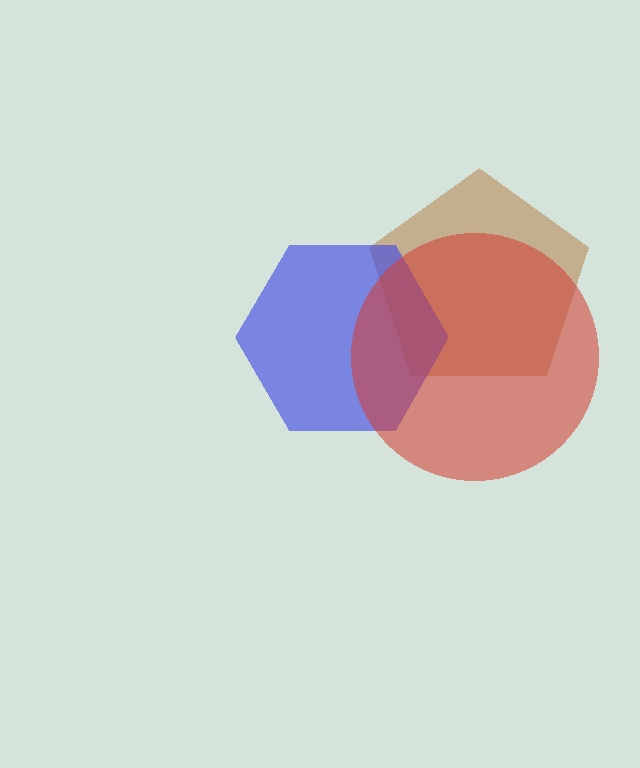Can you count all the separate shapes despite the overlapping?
Yes, there are 3 separate shapes.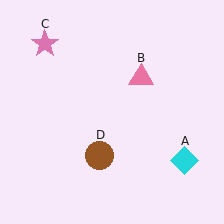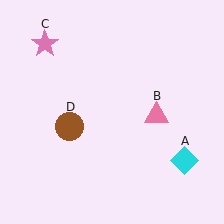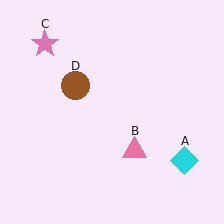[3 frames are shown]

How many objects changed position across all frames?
2 objects changed position: pink triangle (object B), brown circle (object D).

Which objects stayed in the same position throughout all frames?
Cyan diamond (object A) and pink star (object C) remained stationary.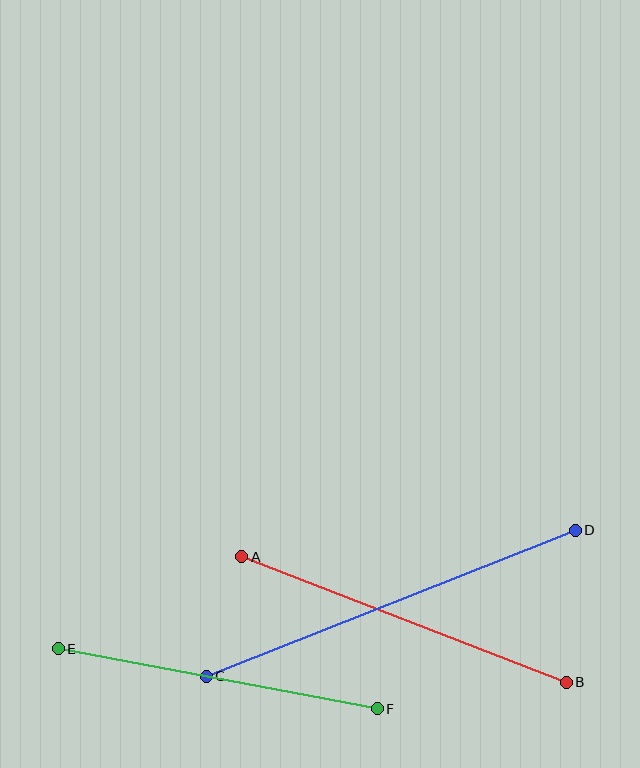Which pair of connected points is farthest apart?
Points C and D are farthest apart.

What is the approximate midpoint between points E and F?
The midpoint is at approximately (218, 679) pixels.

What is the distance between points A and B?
The distance is approximately 348 pixels.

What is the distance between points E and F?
The distance is approximately 325 pixels.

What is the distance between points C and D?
The distance is approximately 397 pixels.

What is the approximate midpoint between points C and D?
The midpoint is at approximately (391, 603) pixels.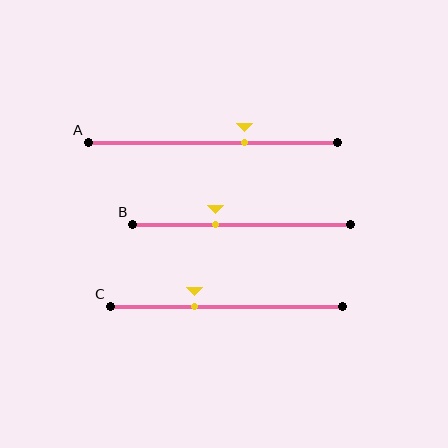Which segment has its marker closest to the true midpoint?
Segment B has its marker closest to the true midpoint.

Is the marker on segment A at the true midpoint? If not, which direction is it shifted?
No, the marker on segment A is shifted to the right by about 13% of the segment length.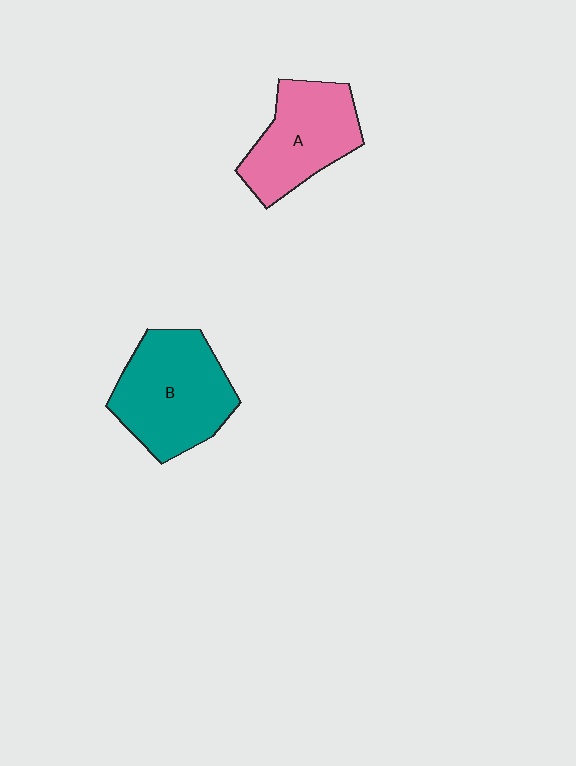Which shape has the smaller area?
Shape A (pink).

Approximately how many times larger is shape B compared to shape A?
Approximately 1.2 times.